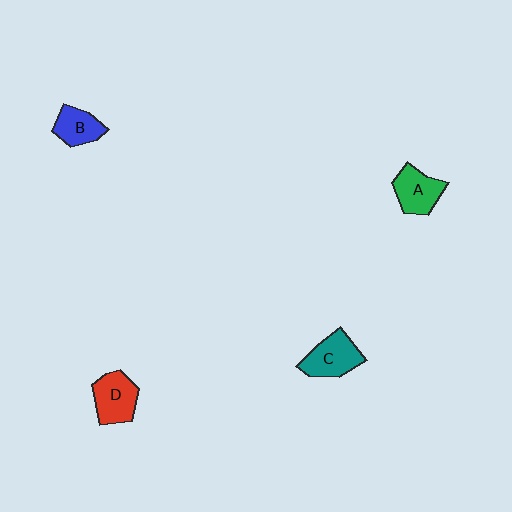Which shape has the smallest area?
Shape B (blue).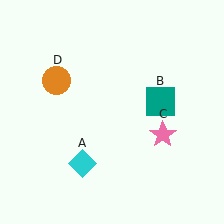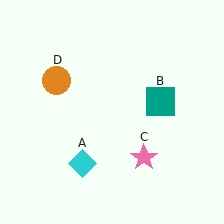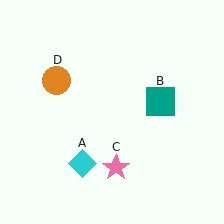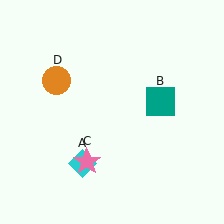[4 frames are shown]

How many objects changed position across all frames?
1 object changed position: pink star (object C).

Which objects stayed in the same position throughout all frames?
Cyan diamond (object A) and teal square (object B) and orange circle (object D) remained stationary.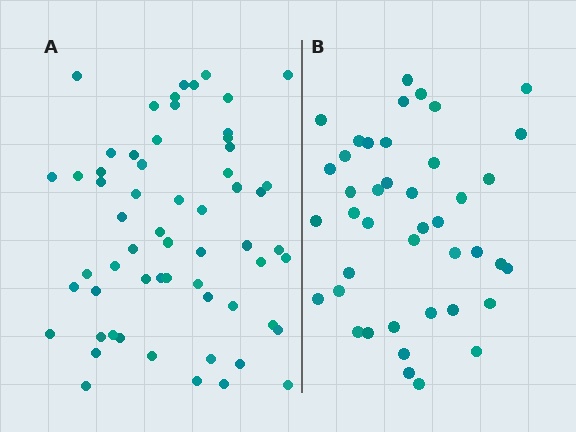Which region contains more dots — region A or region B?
Region A (the left region) has more dots.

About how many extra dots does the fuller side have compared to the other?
Region A has approximately 20 more dots than region B.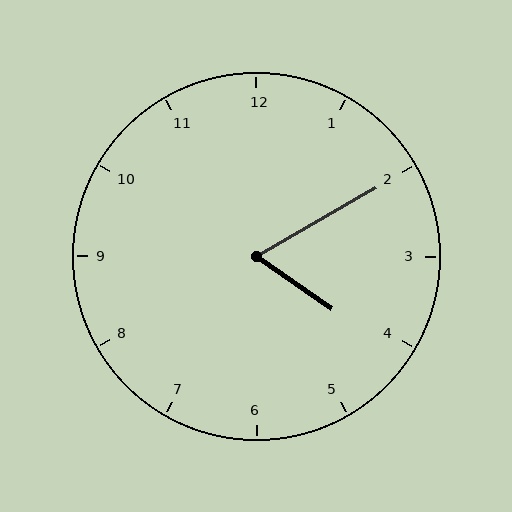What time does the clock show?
4:10.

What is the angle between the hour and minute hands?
Approximately 65 degrees.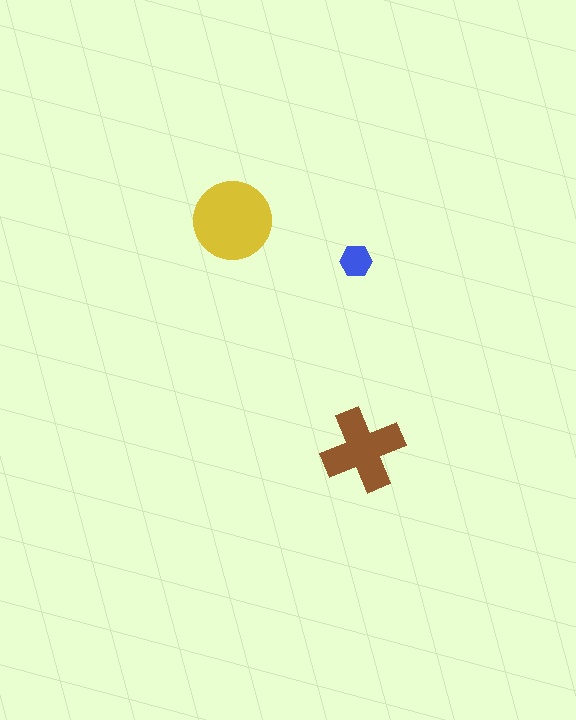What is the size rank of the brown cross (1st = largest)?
2nd.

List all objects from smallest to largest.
The blue hexagon, the brown cross, the yellow circle.